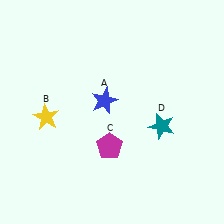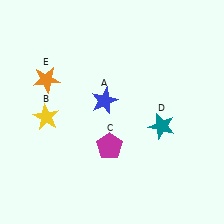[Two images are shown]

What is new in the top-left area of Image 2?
An orange star (E) was added in the top-left area of Image 2.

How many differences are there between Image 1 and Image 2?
There is 1 difference between the two images.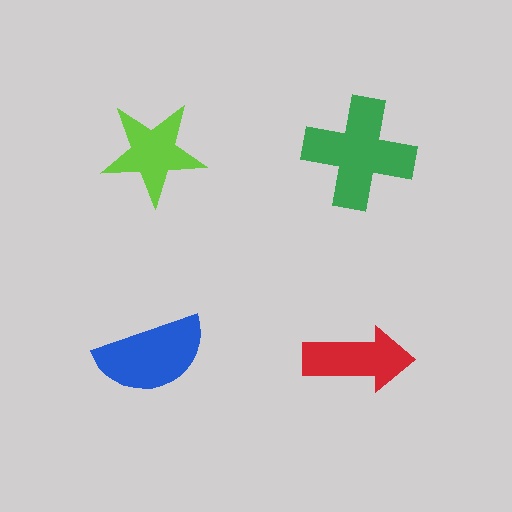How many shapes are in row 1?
2 shapes.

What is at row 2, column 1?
A blue semicircle.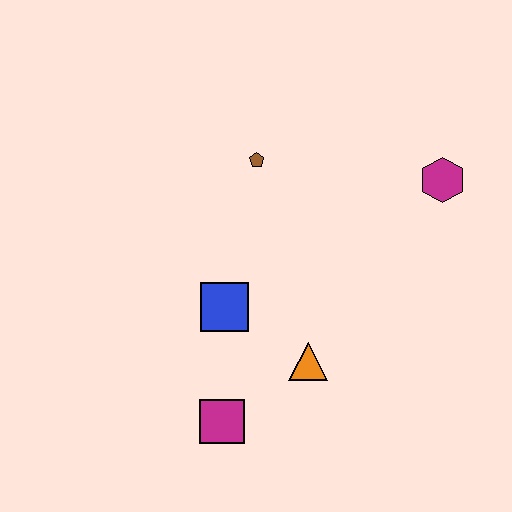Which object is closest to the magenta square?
The orange triangle is closest to the magenta square.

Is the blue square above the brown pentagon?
No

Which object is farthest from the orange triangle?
The magenta hexagon is farthest from the orange triangle.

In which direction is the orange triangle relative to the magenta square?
The orange triangle is to the right of the magenta square.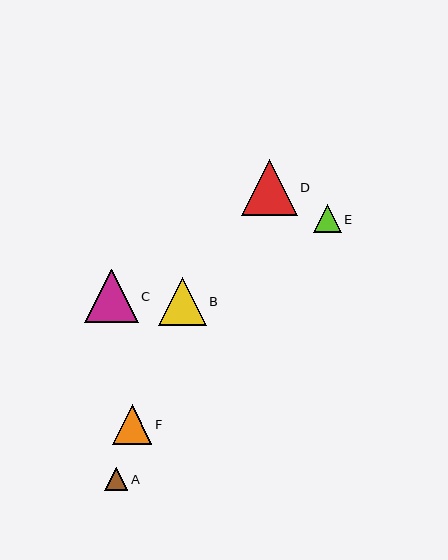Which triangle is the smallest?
Triangle A is the smallest with a size of approximately 23 pixels.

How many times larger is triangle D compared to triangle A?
Triangle D is approximately 2.4 times the size of triangle A.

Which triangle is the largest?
Triangle D is the largest with a size of approximately 56 pixels.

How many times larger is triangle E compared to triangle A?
Triangle E is approximately 1.2 times the size of triangle A.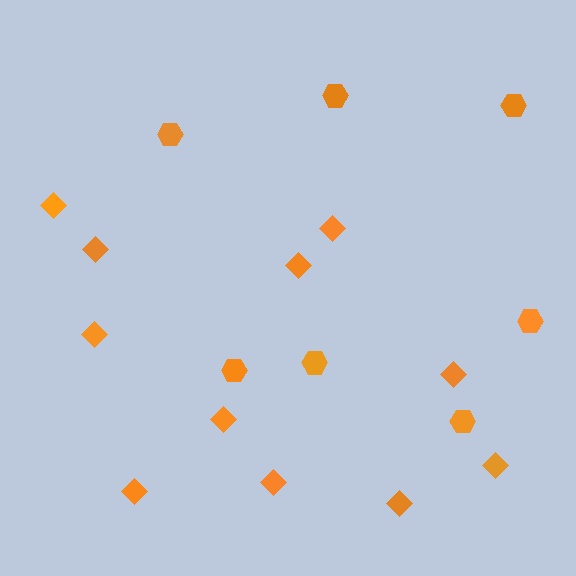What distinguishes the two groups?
There are 2 groups: one group of hexagons (7) and one group of diamonds (11).